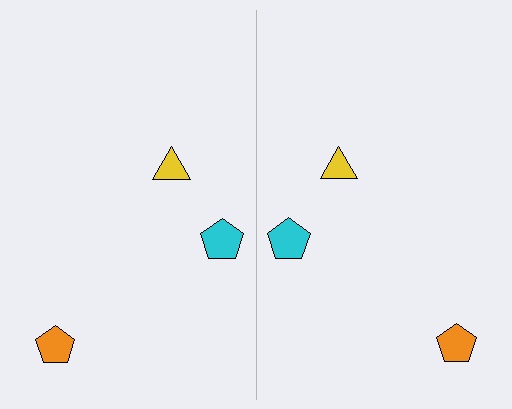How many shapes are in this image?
There are 6 shapes in this image.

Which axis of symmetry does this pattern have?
The pattern has a vertical axis of symmetry running through the center of the image.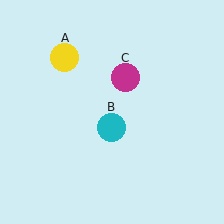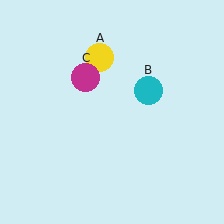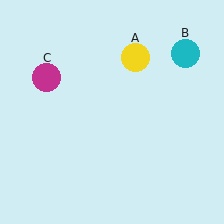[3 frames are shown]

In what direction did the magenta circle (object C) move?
The magenta circle (object C) moved left.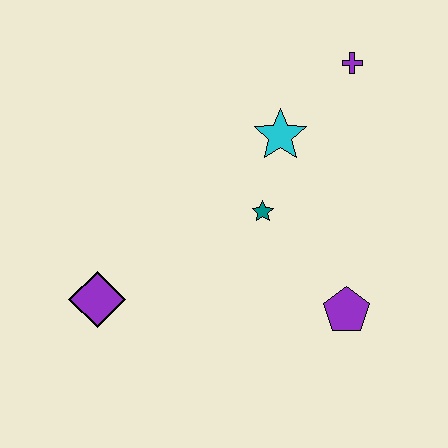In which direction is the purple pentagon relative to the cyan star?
The purple pentagon is below the cyan star.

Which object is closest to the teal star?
The cyan star is closest to the teal star.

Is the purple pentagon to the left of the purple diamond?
No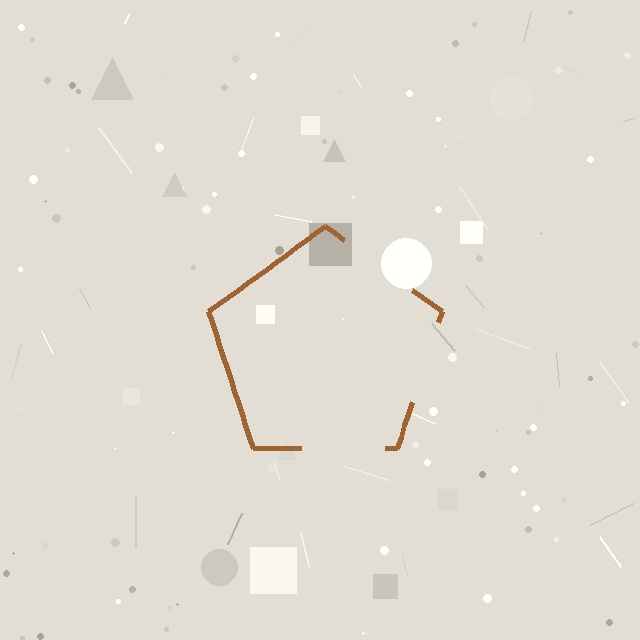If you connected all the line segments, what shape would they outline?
They would outline a pentagon.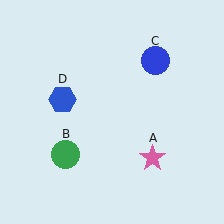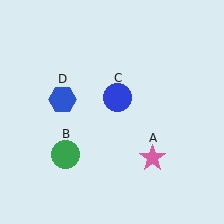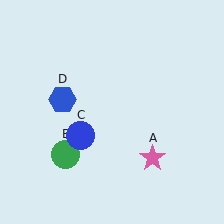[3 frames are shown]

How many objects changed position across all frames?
1 object changed position: blue circle (object C).